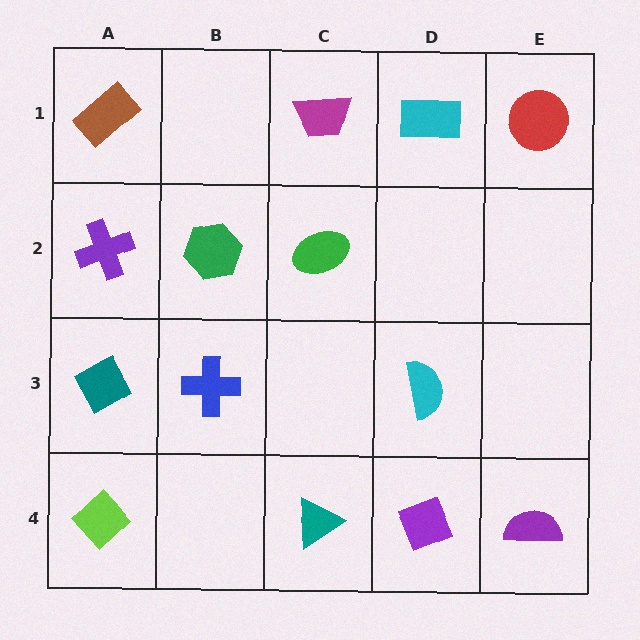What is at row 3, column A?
A teal diamond.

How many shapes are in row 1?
4 shapes.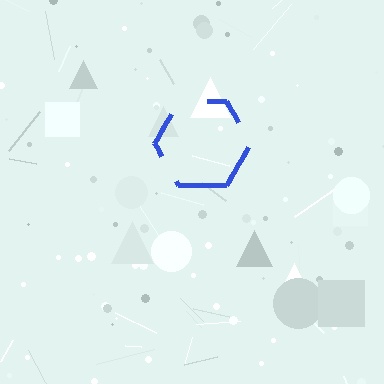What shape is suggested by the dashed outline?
The dashed outline suggests a hexagon.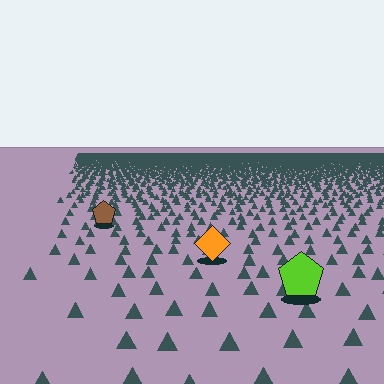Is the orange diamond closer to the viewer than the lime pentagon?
No. The lime pentagon is closer — you can tell from the texture gradient: the ground texture is coarser near it.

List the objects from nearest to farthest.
From nearest to farthest: the lime pentagon, the orange diamond, the brown pentagon.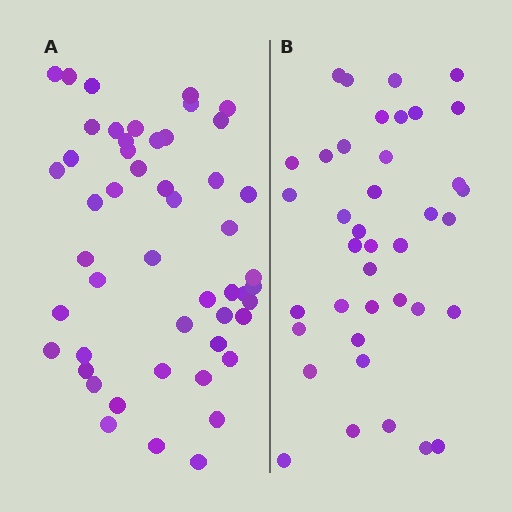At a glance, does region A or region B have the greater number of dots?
Region A (the left region) has more dots.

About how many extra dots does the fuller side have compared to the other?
Region A has roughly 12 or so more dots than region B.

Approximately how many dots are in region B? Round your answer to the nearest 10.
About 40 dots. (The exact count is 39, which rounds to 40.)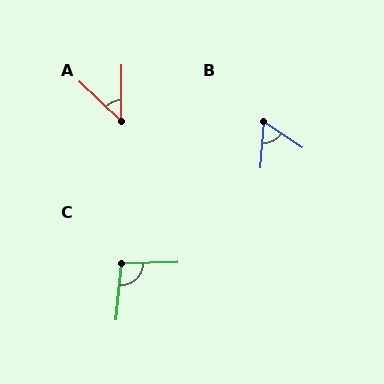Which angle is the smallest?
A, at approximately 47 degrees.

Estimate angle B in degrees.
Approximately 61 degrees.